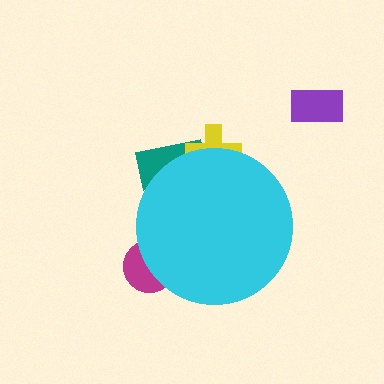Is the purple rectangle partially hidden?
No, the purple rectangle is fully visible.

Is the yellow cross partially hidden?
Yes, the yellow cross is partially hidden behind the cyan circle.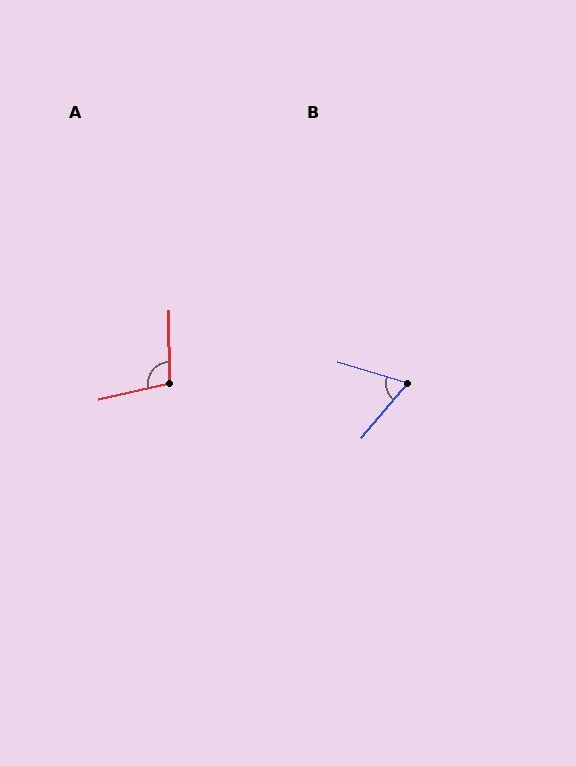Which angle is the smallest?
B, at approximately 67 degrees.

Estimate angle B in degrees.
Approximately 67 degrees.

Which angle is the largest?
A, at approximately 103 degrees.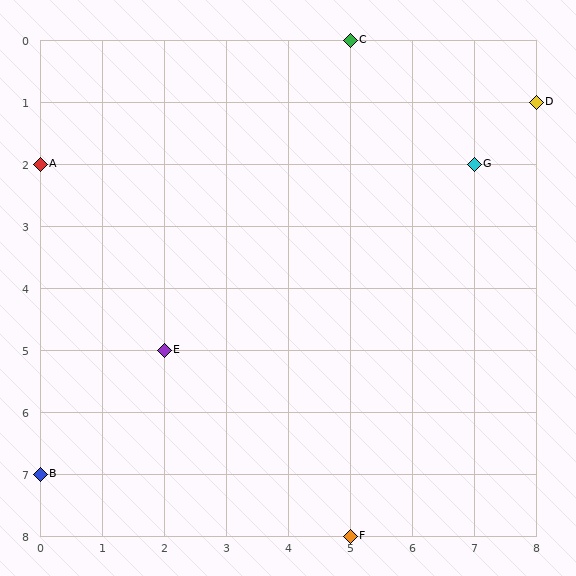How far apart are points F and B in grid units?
Points F and B are 5 columns and 1 row apart (about 5.1 grid units diagonally).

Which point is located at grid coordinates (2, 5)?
Point E is at (2, 5).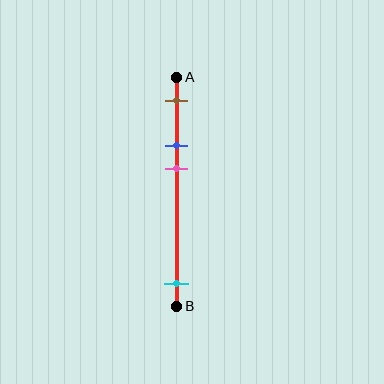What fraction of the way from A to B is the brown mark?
The brown mark is approximately 10% (0.1) of the way from A to B.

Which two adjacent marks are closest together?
The blue and pink marks are the closest adjacent pair.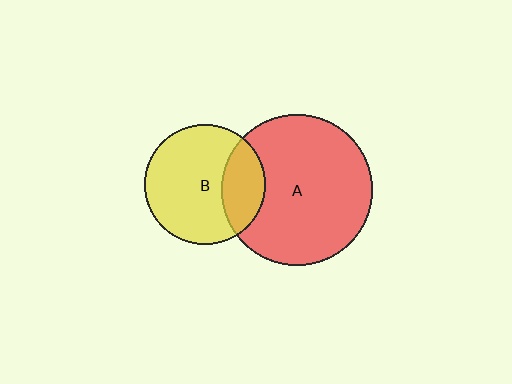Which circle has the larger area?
Circle A (red).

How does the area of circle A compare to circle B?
Approximately 1.6 times.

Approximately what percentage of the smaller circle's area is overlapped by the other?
Approximately 25%.